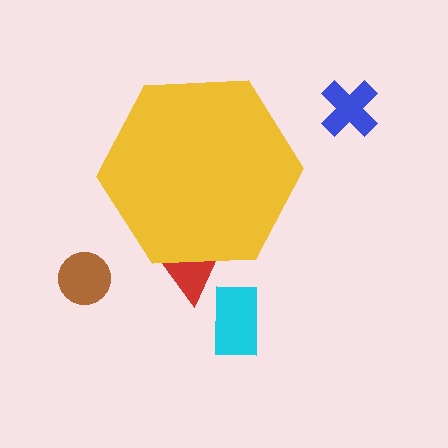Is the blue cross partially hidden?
No, the blue cross is fully visible.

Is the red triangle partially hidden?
Yes, the red triangle is partially hidden behind the yellow hexagon.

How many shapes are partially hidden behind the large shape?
1 shape is partially hidden.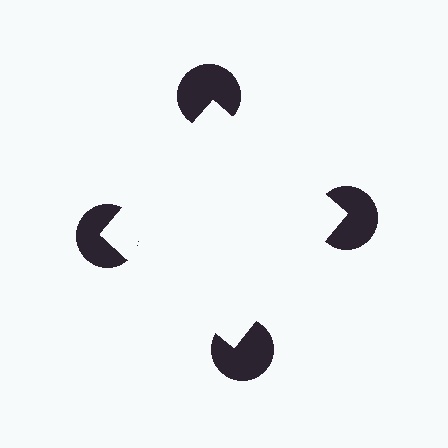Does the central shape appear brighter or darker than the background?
It typically appears slightly brighter than the background, even though no actual brightness change is drawn.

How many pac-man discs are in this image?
There are 4 — one at each vertex of the illusory square.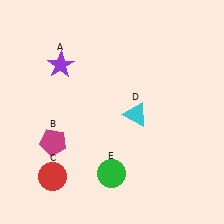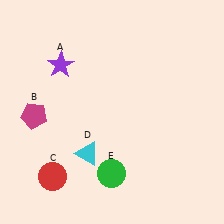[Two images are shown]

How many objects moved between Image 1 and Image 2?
2 objects moved between the two images.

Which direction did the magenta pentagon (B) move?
The magenta pentagon (B) moved up.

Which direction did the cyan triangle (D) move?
The cyan triangle (D) moved left.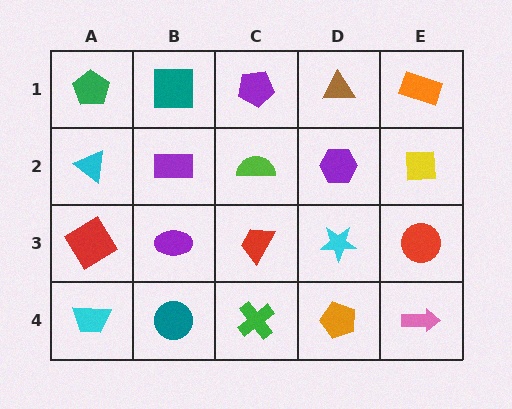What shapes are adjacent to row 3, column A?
A cyan triangle (row 2, column A), a cyan trapezoid (row 4, column A), a purple ellipse (row 3, column B).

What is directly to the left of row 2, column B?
A cyan triangle.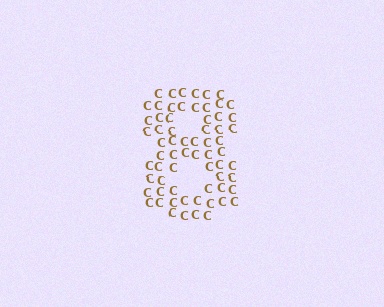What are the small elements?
The small elements are letter C's.